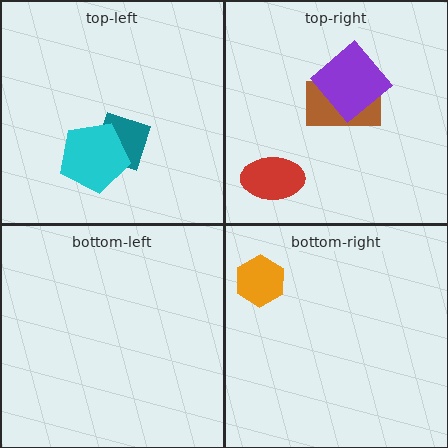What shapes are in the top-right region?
The brown rectangle, the purple diamond, the red ellipse.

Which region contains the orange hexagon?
The bottom-right region.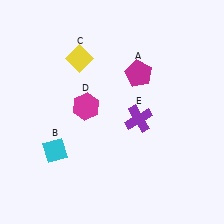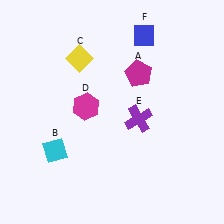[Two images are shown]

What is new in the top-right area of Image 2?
A blue diamond (F) was added in the top-right area of Image 2.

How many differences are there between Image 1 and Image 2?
There is 1 difference between the two images.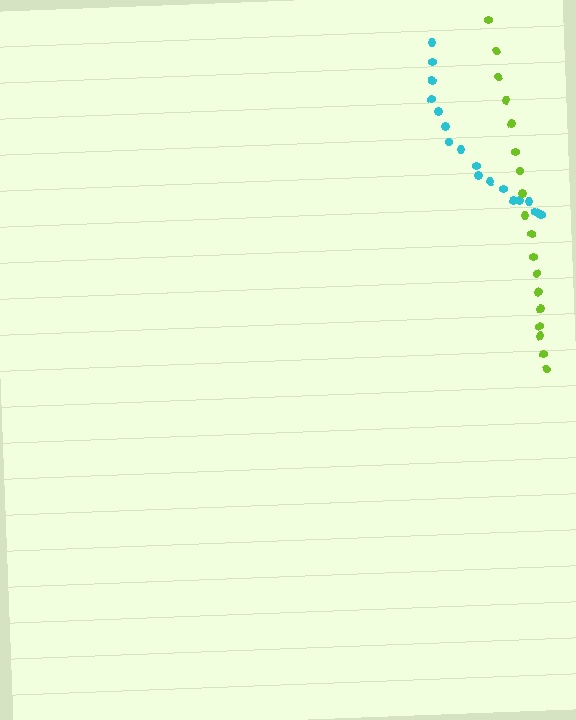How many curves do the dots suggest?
There are 2 distinct paths.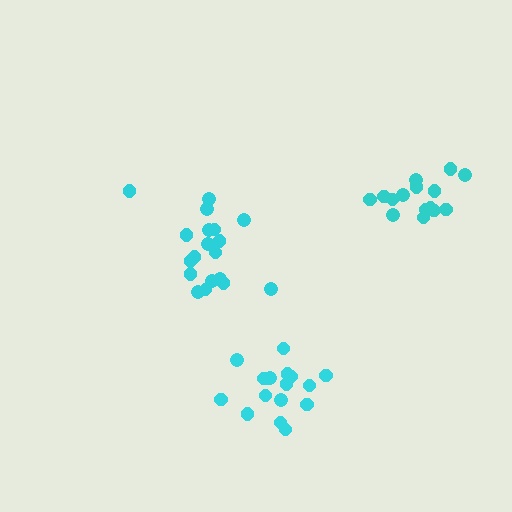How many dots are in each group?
Group 1: 17 dots, Group 2: 19 dots, Group 3: 15 dots (51 total).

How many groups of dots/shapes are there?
There are 3 groups.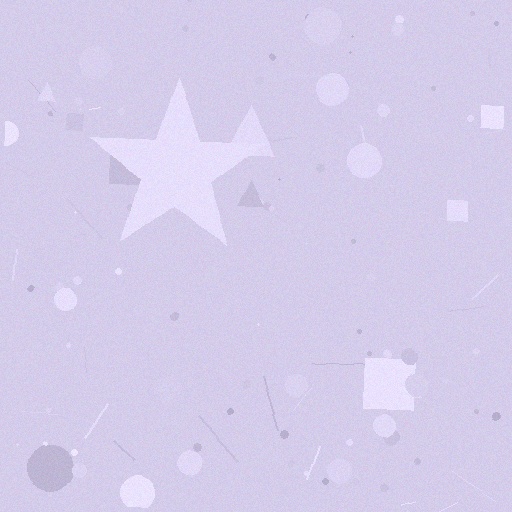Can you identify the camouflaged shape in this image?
The camouflaged shape is a star.